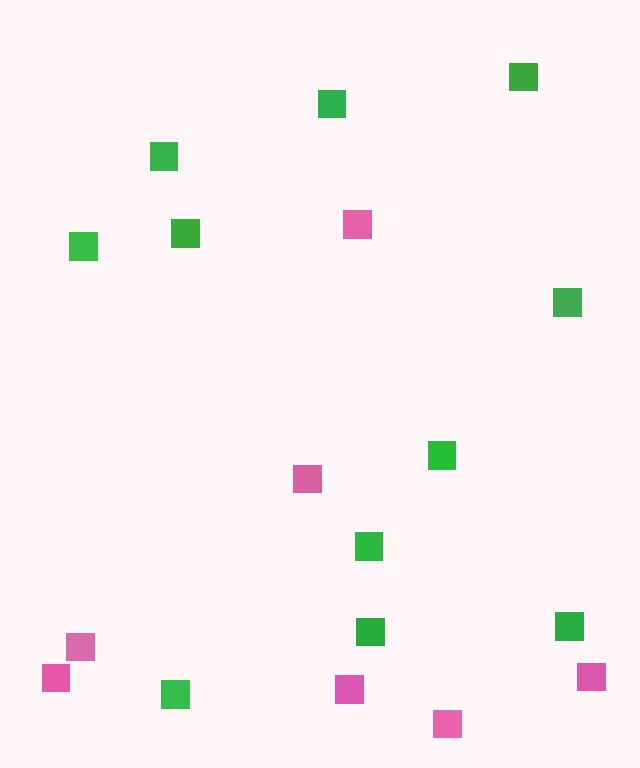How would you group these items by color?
There are 2 groups: one group of green squares (11) and one group of pink squares (7).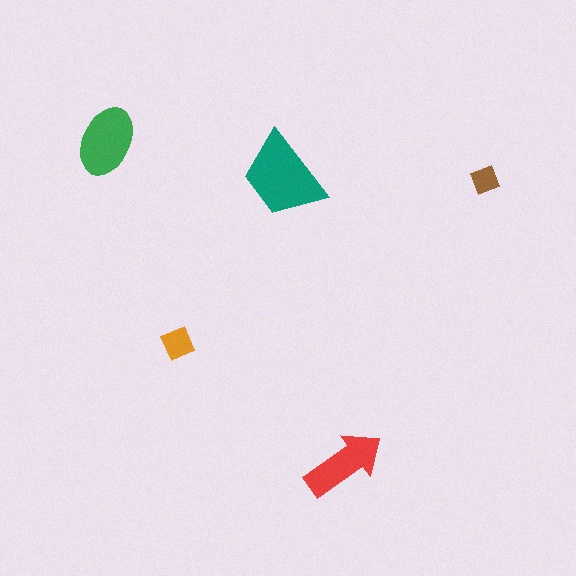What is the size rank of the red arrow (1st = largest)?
3rd.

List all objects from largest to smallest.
The teal trapezoid, the green ellipse, the red arrow, the orange square, the brown diamond.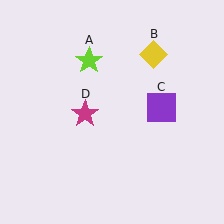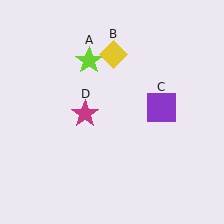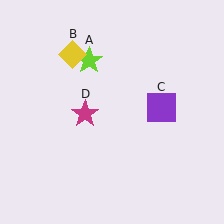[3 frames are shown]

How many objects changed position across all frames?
1 object changed position: yellow diamond (object B).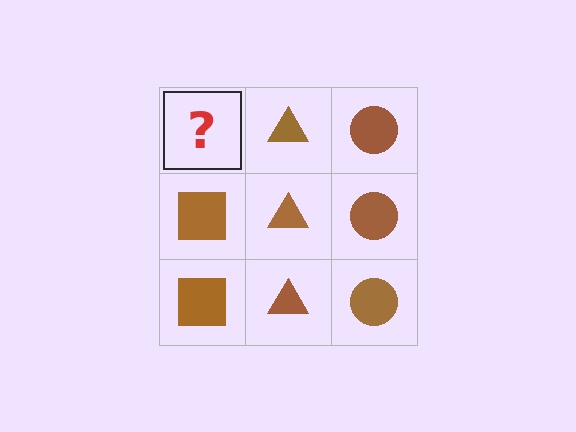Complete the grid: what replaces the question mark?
The question mark should be replaced with a brown square.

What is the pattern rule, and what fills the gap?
The rule is that each column has a consistent shape. The gap should be filled with a brown square.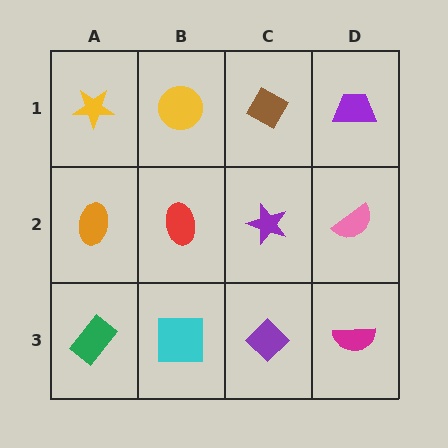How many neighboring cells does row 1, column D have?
2.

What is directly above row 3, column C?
A purple star.